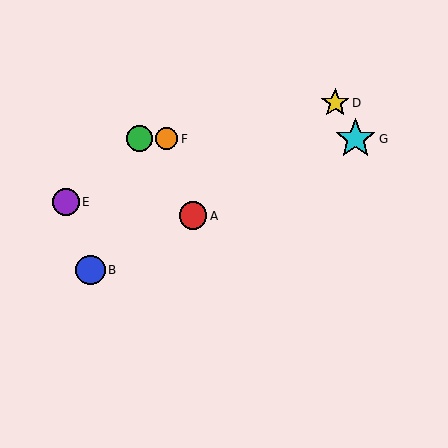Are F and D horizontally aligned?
No, F is at y≈139 and D is at y≈103.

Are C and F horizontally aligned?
Yes, both are at y≈139.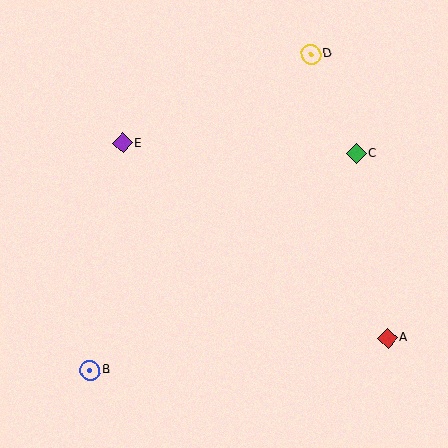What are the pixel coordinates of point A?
Point A is at (388, 338).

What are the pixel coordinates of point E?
Point E is at (122, 143).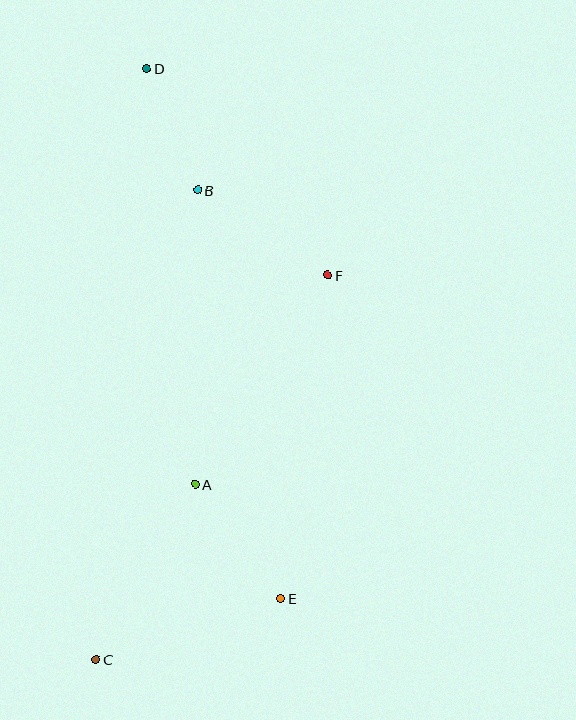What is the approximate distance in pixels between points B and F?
The distance between B and F is approximately 156 pixels.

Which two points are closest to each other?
Points B and D are closest to each other.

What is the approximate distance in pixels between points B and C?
The distance between B and C is approximately 480 pixels.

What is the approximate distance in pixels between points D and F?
The distance between D and F is approximately 275 pixels.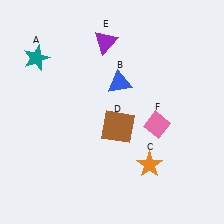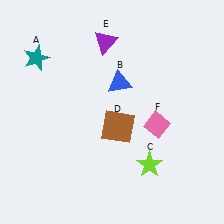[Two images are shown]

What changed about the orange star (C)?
In Image 1, C is orange. In Image 2, it changed to lime.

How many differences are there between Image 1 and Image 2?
There is 1 difference between the two images.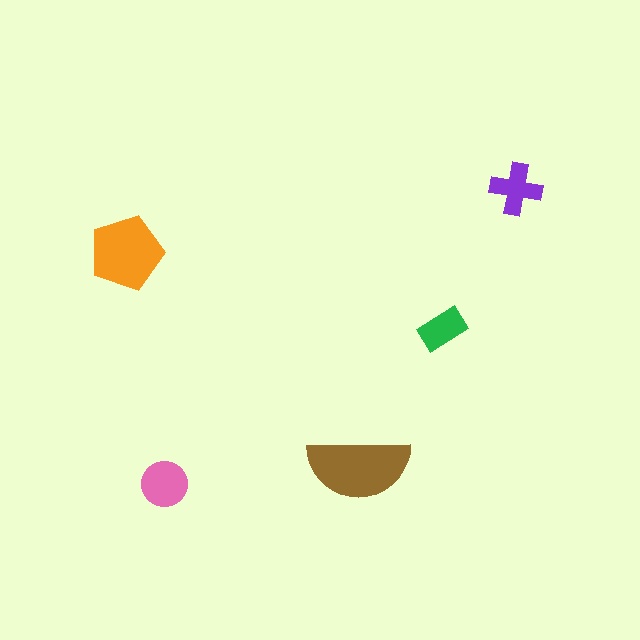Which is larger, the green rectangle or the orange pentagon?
The orange pentagon.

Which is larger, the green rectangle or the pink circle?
The pink circle.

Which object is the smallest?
The green rectangle.